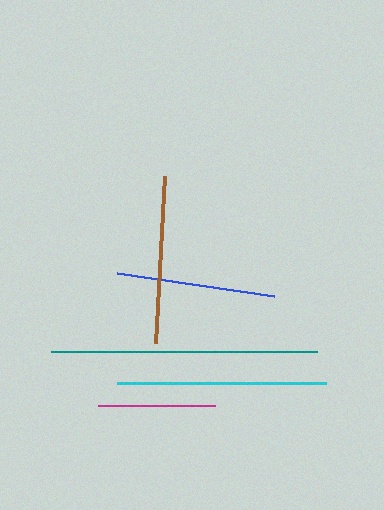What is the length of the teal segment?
The teal segment is approximately 266 pixels long.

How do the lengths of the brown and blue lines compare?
The brown and blue lines are approximately the same length.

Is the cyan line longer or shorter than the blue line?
The cyan line is longer than the blue line.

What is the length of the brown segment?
The brown segment is approximately 167 pixels long.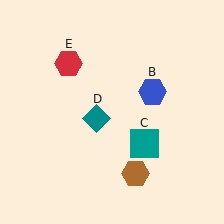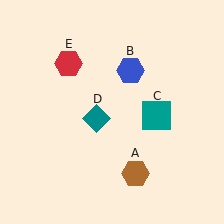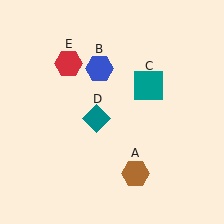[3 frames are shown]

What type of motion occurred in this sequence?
The blue hexagon (object B), teal square (object C) rotated counterclockwise around the center of the scene.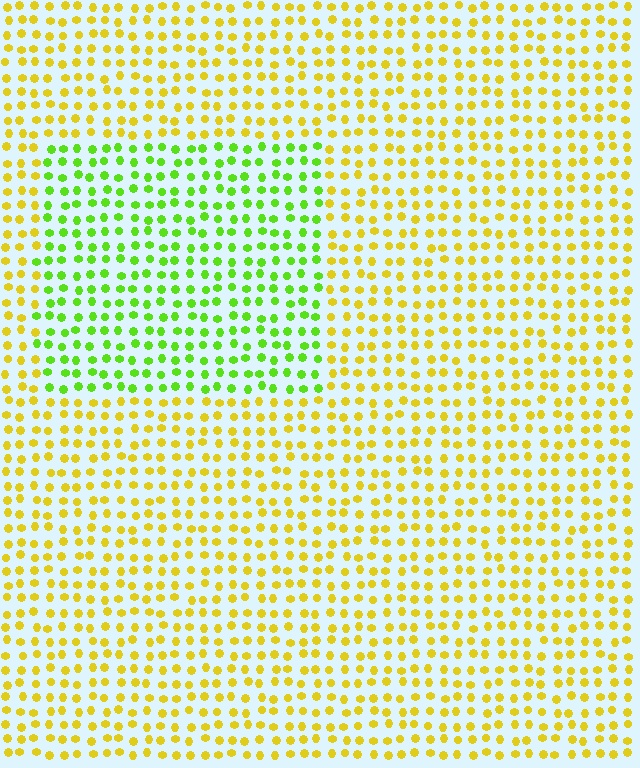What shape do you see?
I see a rectangle.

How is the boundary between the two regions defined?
The boundary is defined purely by a slight shift in hue (about 47 degrees). Spacing, size, and orientation are identical on both sides.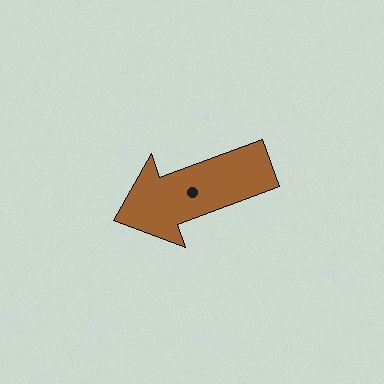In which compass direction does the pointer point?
West.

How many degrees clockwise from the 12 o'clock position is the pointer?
Approximately 250 degrees.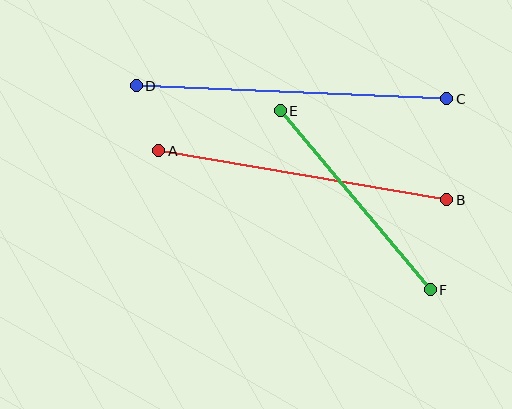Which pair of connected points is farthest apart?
Points C and D are farthest apart.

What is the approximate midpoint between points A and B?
The midpoint is at approximately (303, 175) pixels.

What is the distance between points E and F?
The distance is approximately 234 pixels.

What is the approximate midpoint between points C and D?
The midpoint is at approximately (292, 92) pixels.